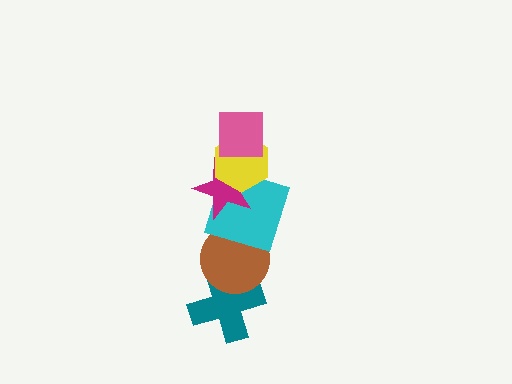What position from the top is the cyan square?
The cyan square is 4th from the top.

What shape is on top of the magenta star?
The yellow hexagon is on top of the magenta star.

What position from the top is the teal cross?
The teal cross is 6th from the top.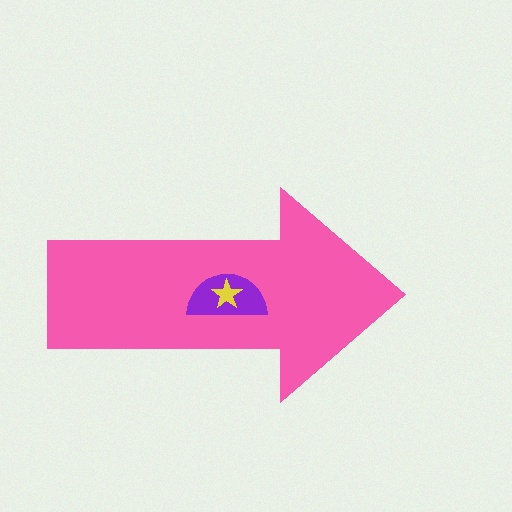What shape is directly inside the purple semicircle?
The yellow star.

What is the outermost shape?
The pink arrow.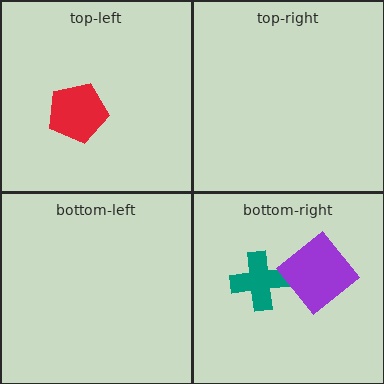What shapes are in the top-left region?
The red pentagon.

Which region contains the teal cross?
The bottom-right region.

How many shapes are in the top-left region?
1.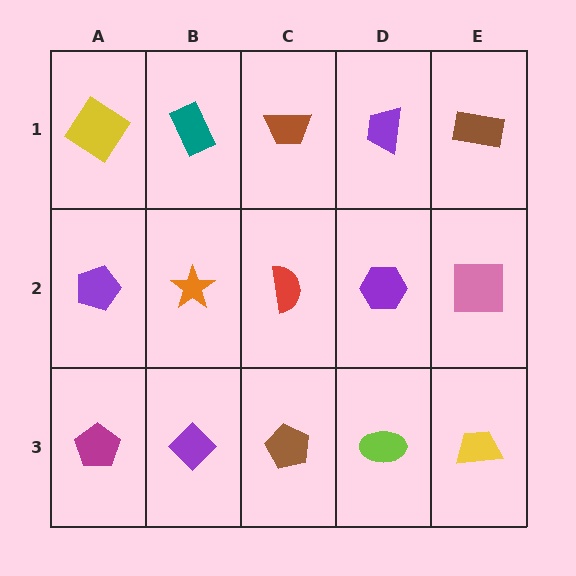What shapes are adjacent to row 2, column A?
A yellow diamond (row 1, column A), a magenta pentagon (row 3, column A), an orange star (row 2, column B).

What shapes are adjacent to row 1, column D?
A purple hexagon (row 2, column D), a brown trapezoid (row 1, column C), a brown rectangle (row 1, column E).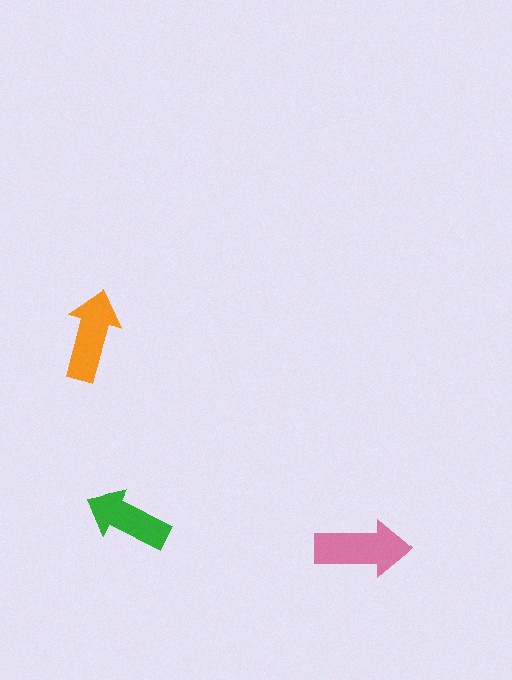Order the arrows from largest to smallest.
the pink one, the orange one, the green one.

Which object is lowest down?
The pink arrow is bottommost.